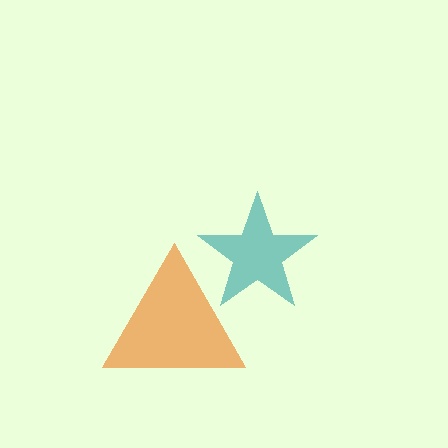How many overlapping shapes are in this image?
There are 2 overlapping shapes in the image.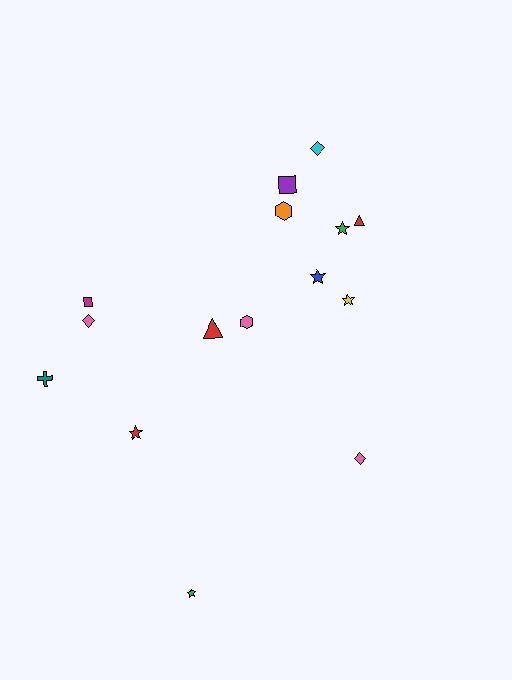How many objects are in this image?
There are 15 objects.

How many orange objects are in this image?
There is 1 orange object.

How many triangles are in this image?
There are 2 triangles.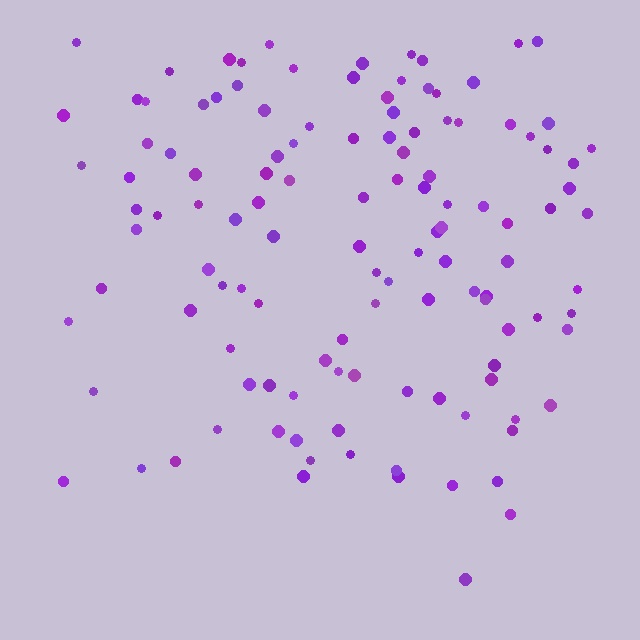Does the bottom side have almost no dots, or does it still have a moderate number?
Still a moderate number, just noticeably fewer than the top.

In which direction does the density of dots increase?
From bottom to top, with the top side densest.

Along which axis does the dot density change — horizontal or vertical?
Vertical.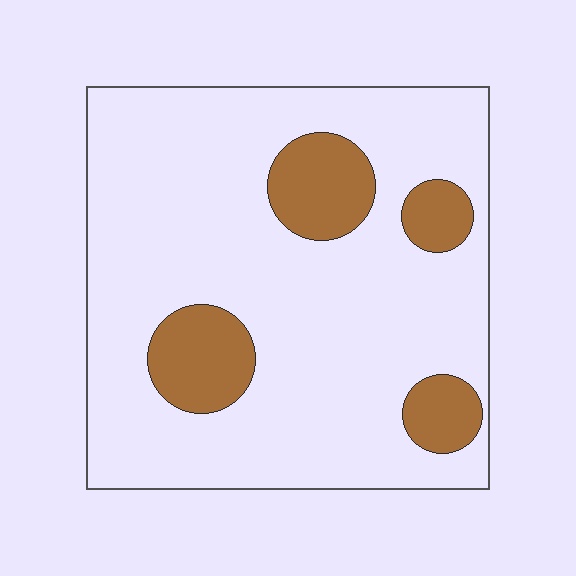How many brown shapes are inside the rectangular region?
4.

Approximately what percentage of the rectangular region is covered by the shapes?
Approximately 15%.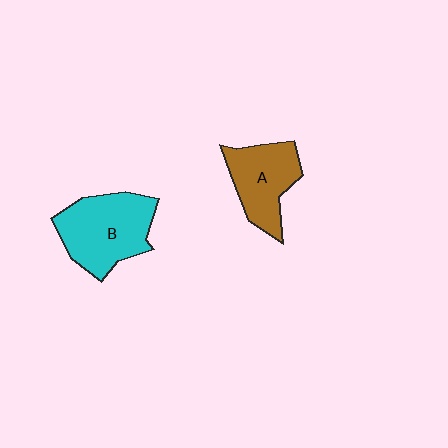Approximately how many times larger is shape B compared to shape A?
Approximately 1.3 times.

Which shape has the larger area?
Shape B (cyan).